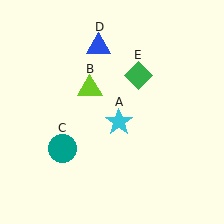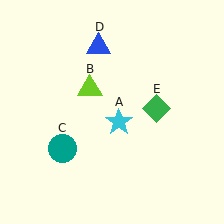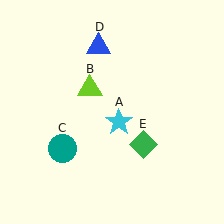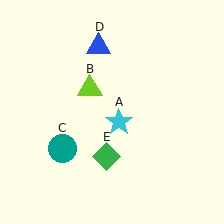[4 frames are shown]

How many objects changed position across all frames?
1 object changed position: green diamond (object E).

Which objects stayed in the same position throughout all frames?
Cyan star (object A) and lime triangle (object B) and teal circle (object C) and blue triangle (object D) remained stationary.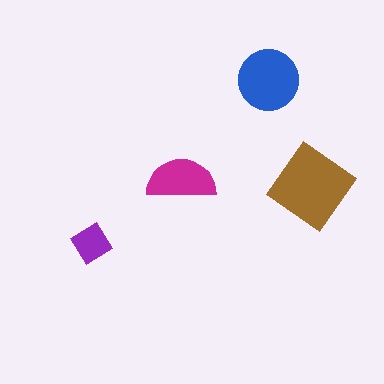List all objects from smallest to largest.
The purple diamond, the magenta semicircle, the blue circle, the brown diamond.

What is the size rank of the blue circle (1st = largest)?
2nd.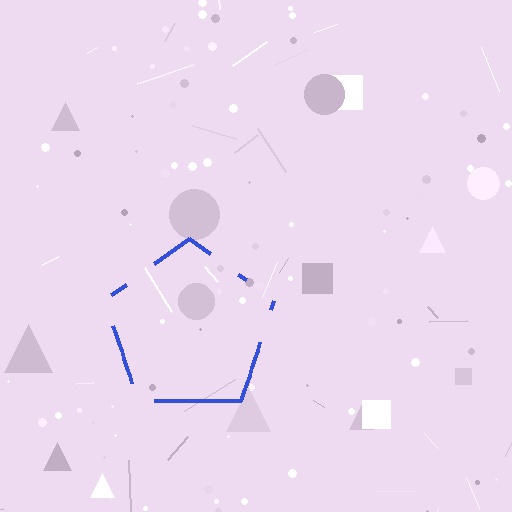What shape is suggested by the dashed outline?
The dashed outline suggests a pentagon.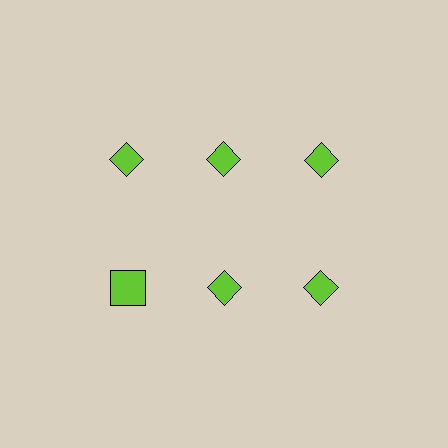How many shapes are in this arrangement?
There are 6 shapes arranged in a grid pattern.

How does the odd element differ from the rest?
It has a different shape: square instead of diamond.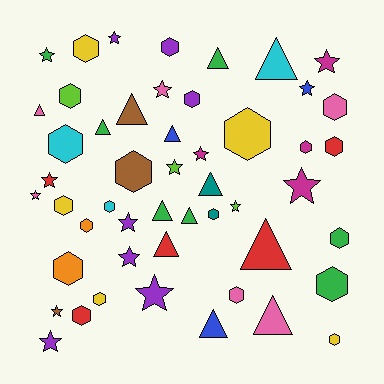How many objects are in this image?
There are 50 objects.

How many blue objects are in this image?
There are 3 blue objects.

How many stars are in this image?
There are 16 stars.